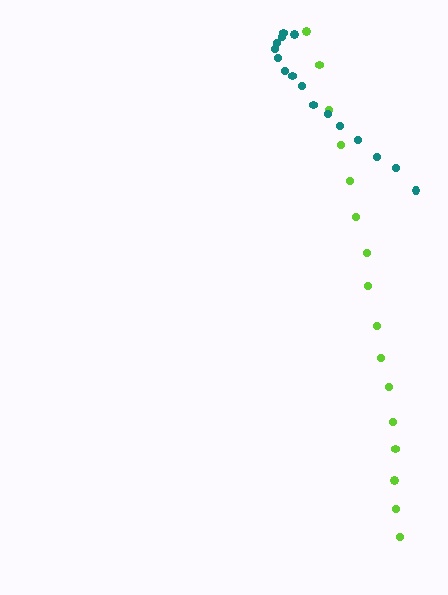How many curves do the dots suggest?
There are 2 distinct paths.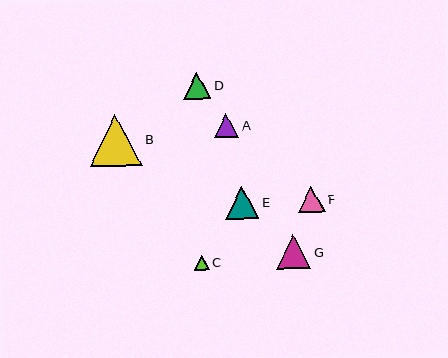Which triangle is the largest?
Triangle B is the largest with a size of approximately 52 pixels.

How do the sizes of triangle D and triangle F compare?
Triangle D and triangle F are approximately the same size.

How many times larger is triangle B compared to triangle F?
Triangle B is approximately 2.0 times the size of triangle F.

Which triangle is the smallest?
Triangle C is the smallest with a size of approximately 15 pixels.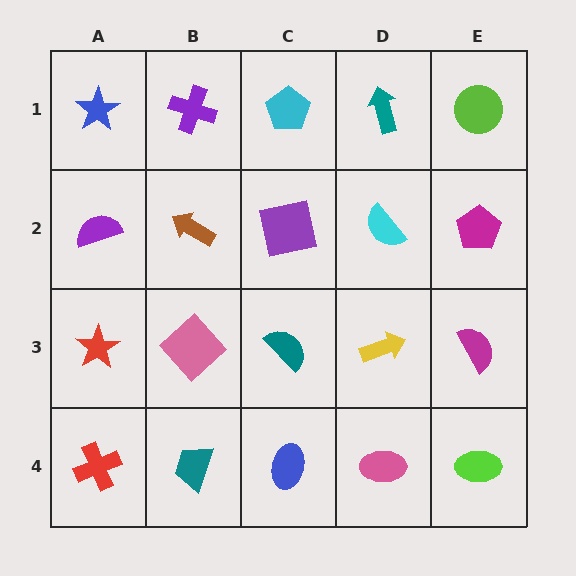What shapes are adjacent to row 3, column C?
A purple square (row 2, column C), a blue ellipse (row 4, column C), a pink diamond (row 3, column B), a yellow arrow (row 3, column D).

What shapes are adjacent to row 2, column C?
A cyan pentagon (row 1, column C), a teal semicircle (row 3, column C), a brown arrow (row 2, column B), a cyan semicircle (row 2, column D).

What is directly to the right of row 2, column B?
A purple square.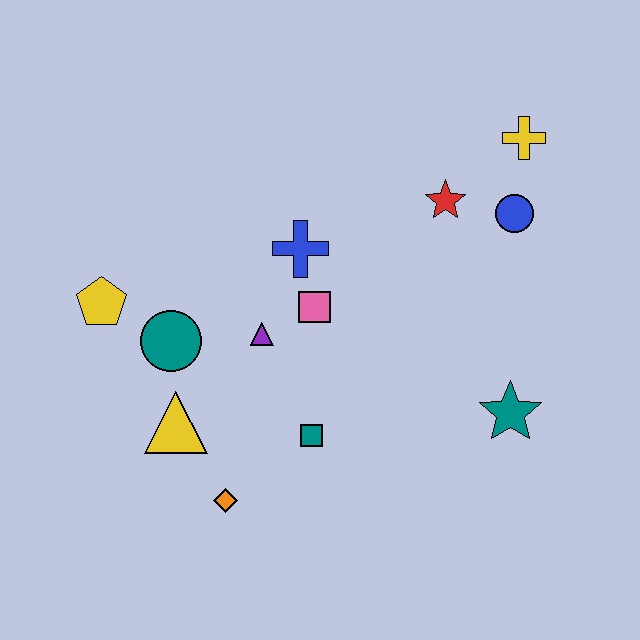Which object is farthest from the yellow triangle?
The yellow cross is farthest from the yellow triangle.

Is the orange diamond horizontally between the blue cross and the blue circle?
No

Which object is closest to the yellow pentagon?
The teal circle is closest to the yellow pentagon.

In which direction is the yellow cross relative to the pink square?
The yellow cross is to the right of the pink square.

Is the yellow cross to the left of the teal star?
No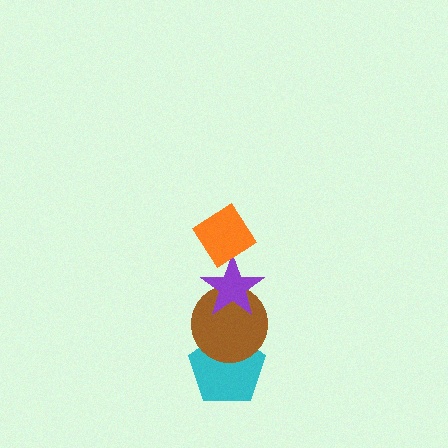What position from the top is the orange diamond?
The orange diamond is 1st from the top.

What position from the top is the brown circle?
The brown circle is 3rd from the top.